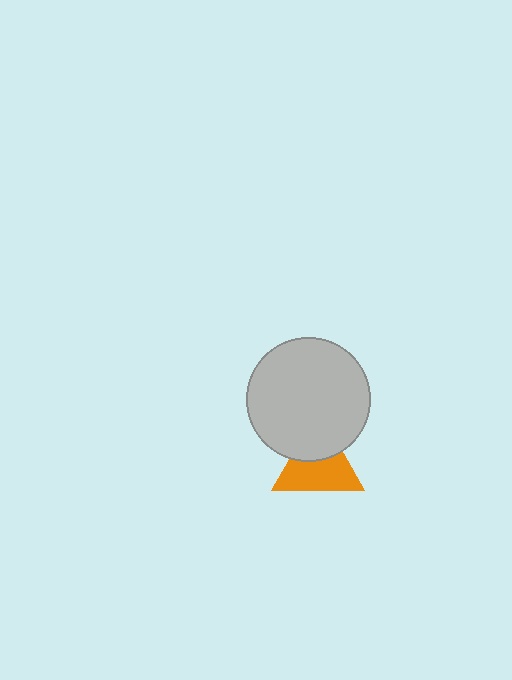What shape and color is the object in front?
The object in front is a light gray circle.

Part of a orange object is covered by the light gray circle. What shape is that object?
It is a triangle.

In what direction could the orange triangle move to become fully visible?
The orange triangle could move down. That would shift it out from behind the light gray circle entirely.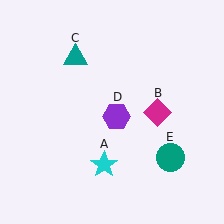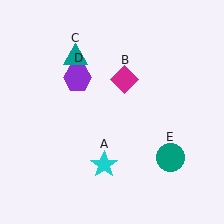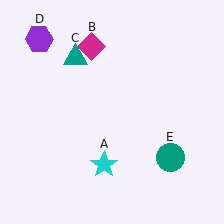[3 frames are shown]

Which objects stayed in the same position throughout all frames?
Cyan star (object A) and teal triangle (object C) and teal circle (object E) remained stationary.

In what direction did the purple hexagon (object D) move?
The purple hexagon (object D) moved up and to the left.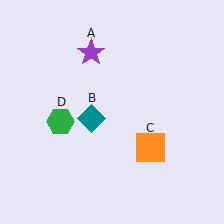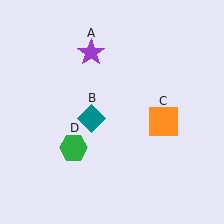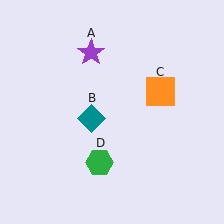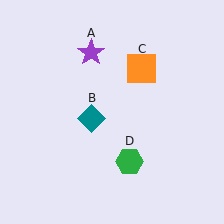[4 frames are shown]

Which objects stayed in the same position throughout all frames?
Purple star (object A) and teal diamond (object B) remained stationary.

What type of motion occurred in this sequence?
The orange square (object C), green hexagon (object D) rotated counterclockwise around the center of the scene.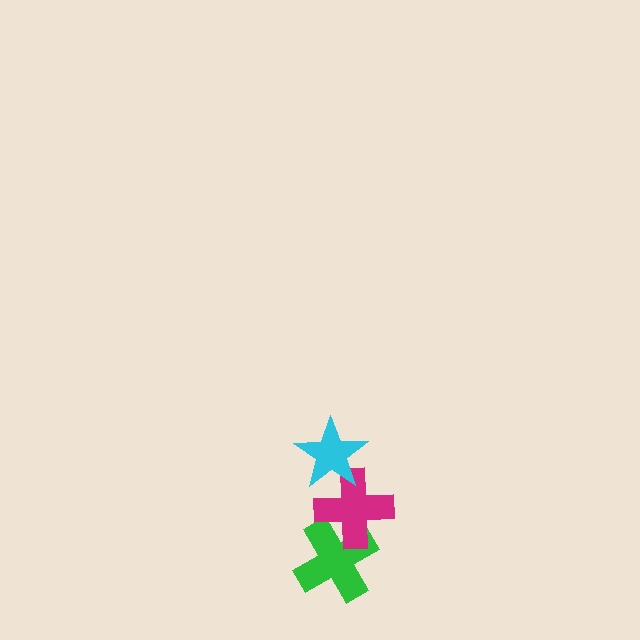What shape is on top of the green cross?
The magenta cross is on top of the green cross.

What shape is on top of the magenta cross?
The cyan star is on top of the magenta cross.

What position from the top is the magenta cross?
The magenta cross is 2nd from the top.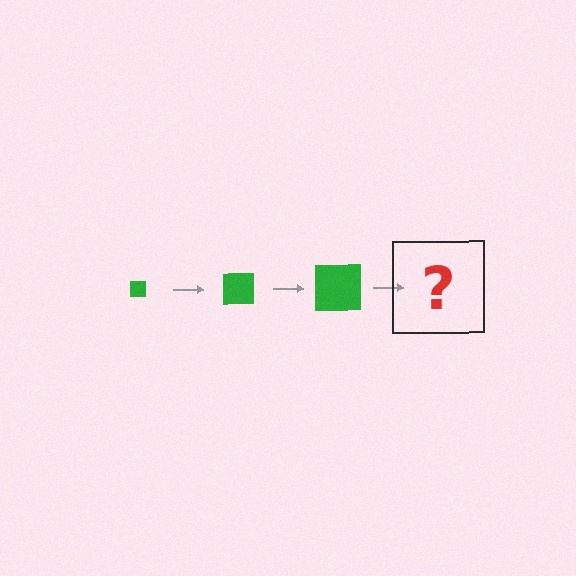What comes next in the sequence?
The next element should be a green square, larger than the previous one.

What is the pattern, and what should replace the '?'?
The pattern is that the square gets progressively larger each step. The '?' should be a green square, larger than the previous one.